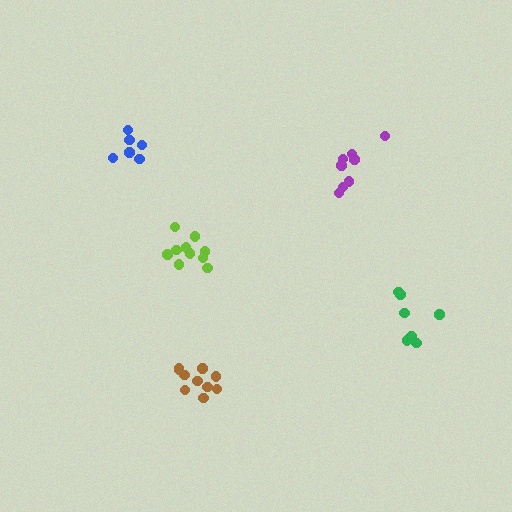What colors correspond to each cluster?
The clusters are colored: brown, blue, lime, purple, green.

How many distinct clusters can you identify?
There are 5 distinct clusters.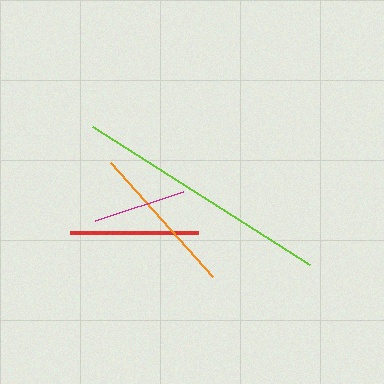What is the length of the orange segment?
The orange segment is approximately 153 pixels long.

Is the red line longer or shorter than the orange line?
The orange line is longer than the red line.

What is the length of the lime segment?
The lime segment is approximately 258 pixels long.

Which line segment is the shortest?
The magenta line is the shortest at approximately 92 pixels.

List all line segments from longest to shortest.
From longest to shortest: lime, orange, red, magenta.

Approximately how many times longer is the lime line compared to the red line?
The lime line is approximately 2.0 times the length of the red line.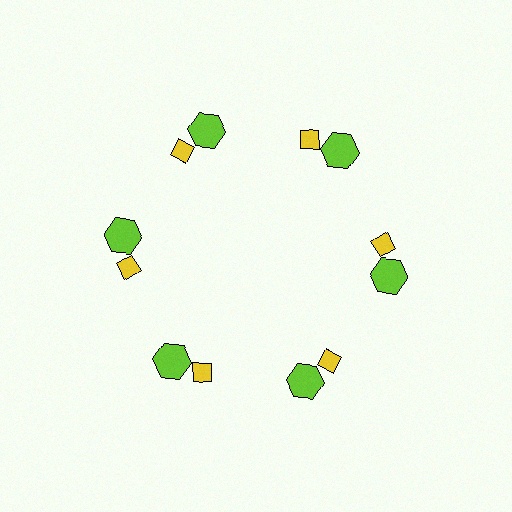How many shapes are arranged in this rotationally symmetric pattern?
There are 12 shapes, arranged in 6 groups of 2.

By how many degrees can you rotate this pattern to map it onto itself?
The pattern maps onto itself every 60 degrees of rotation.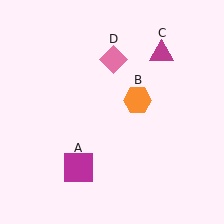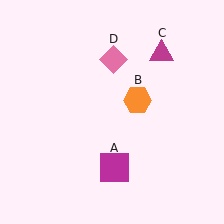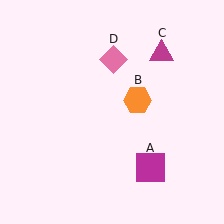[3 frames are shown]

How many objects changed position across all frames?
1 object changed position: magenta square (object A).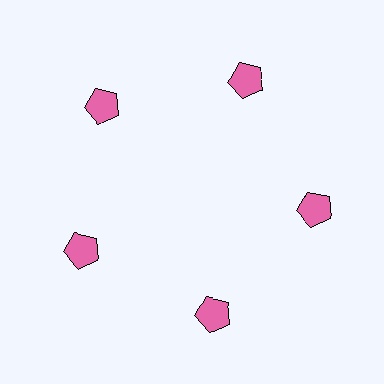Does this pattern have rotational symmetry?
Yes, this pattern has 5-fold rotational symmetry. It looks the same after rotating 72 degrees around the center.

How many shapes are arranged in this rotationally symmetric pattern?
There are 5 shapes, arranged in 5 groups of 1.